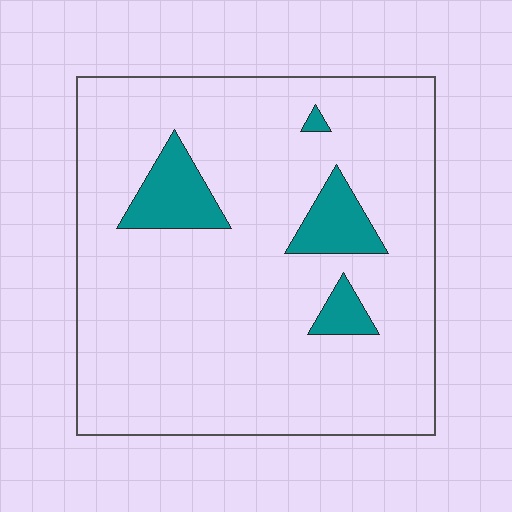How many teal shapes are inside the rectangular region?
4.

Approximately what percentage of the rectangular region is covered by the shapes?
Approximately 10%.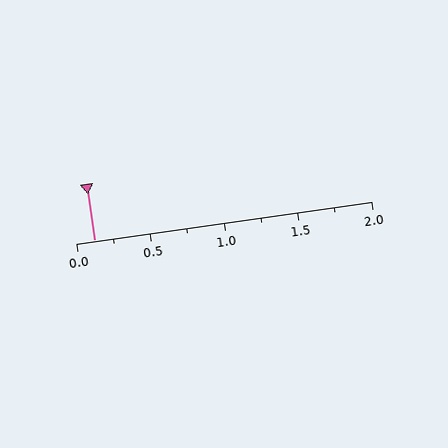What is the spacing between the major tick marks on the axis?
The major ticks are spaced 0.5 apart.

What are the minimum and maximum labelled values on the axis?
The axis runs from 0.0 to 2.0.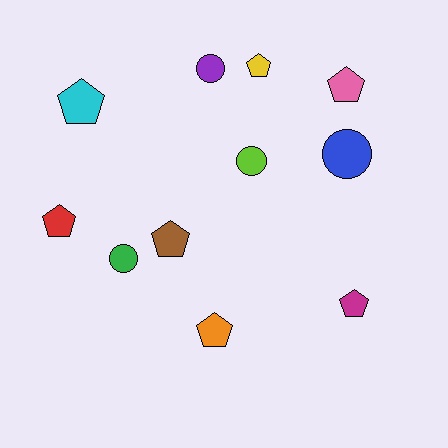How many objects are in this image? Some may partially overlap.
There are 11 objects.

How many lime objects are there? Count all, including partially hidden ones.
There is 1 lime object.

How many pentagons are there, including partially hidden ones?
There are 7 pentagons.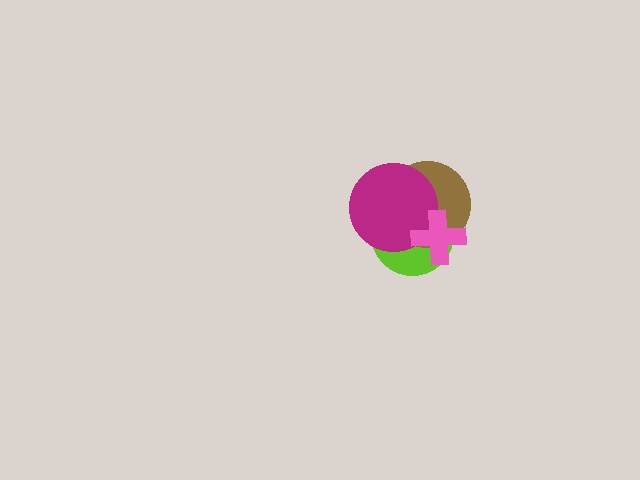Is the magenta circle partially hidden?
Yes, it is partially covered by another shape.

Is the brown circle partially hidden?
Yes, it is partially covered by another shape.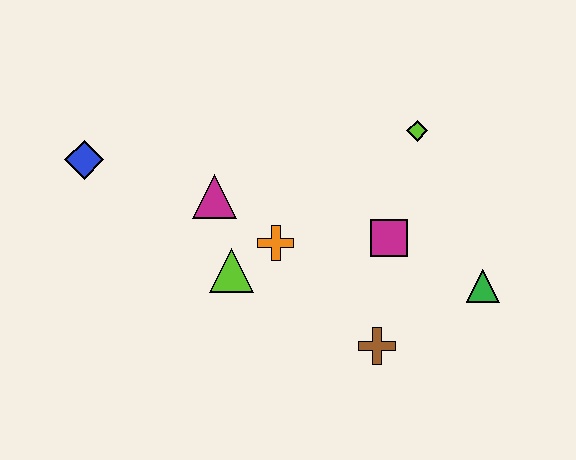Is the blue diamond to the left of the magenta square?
Yes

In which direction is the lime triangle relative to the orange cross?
The lime triangle is to the left of the orange cross.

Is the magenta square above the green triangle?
Yes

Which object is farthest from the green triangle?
The blue diamond is farthest from the green triangle.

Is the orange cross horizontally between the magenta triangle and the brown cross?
Yes